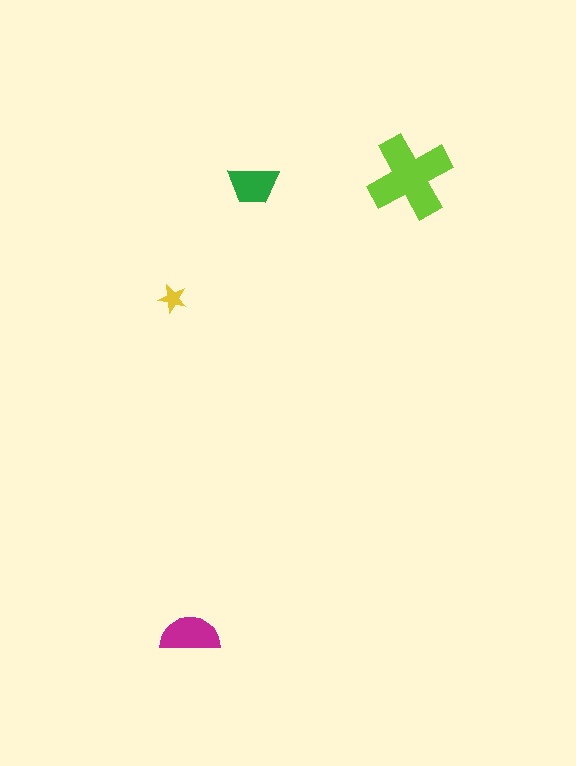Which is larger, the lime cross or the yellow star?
The lime cross.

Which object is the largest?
The lime cross.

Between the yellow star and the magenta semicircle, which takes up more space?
The magenta semicircle.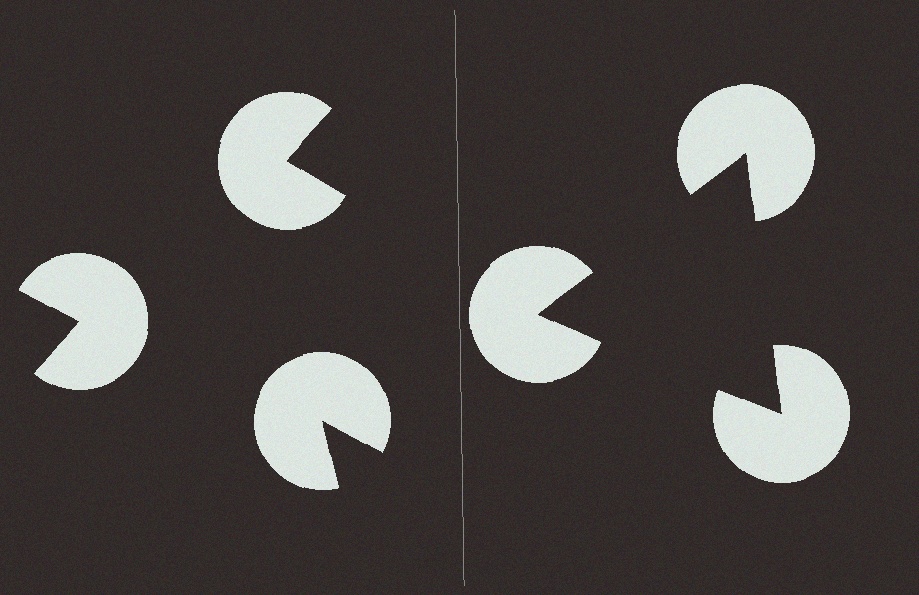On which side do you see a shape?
An illusory triangle appears on the right side. On the left side the wedge cuts are rotated, so no coherent shape forms.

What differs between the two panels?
The pac-man discs are positioned identically on both sides; only the wedge orientations differ. On the right they align to a triangle; on the left they are misaligned.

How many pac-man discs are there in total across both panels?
6 — 3 on each side.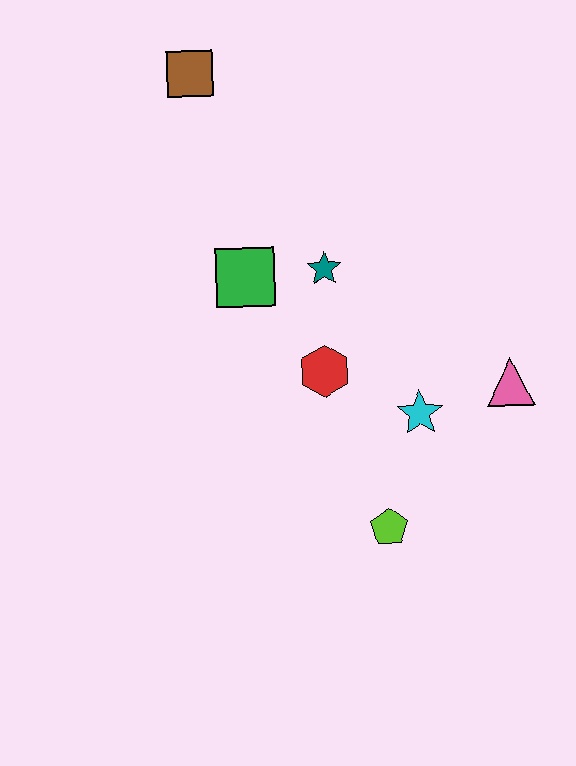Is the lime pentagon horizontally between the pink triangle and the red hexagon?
Yes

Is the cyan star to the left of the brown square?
No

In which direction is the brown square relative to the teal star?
The brown square is above the teal star.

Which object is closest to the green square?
The teal star is closest to the green square.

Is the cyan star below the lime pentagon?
No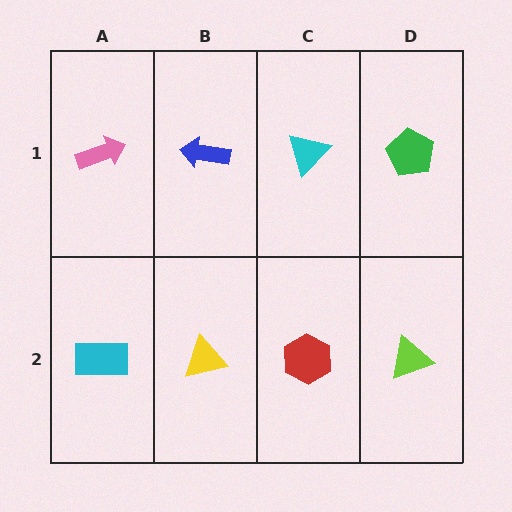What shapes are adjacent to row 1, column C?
A red hexagon (row 2, column C), a blue arrow (row 1, column B), a green pentagon (row 1, column D).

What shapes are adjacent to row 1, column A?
A cyan rectangle (row 2, column A), a blue arrow (row 1, column B).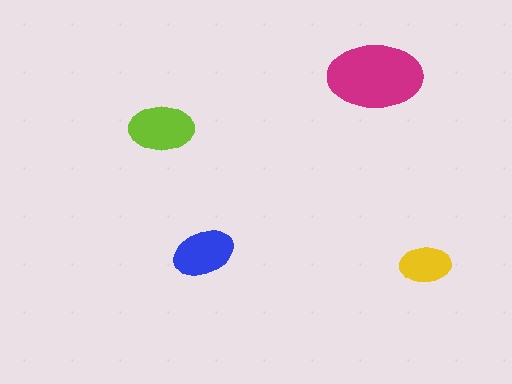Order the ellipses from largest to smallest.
the magenta one, the lime one, the blue one, the yellow one.